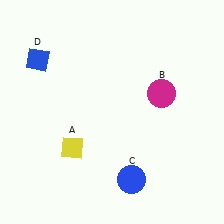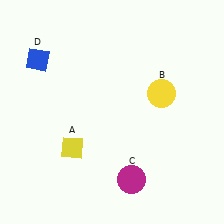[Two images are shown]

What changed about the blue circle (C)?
In Image 1, C is blue. In Image 2, it changed to magenta.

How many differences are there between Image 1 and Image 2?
There are 2 differences between the two images.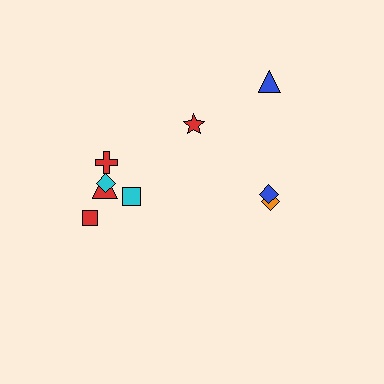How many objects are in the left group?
There are 6 objects.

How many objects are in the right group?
There are 3 objects.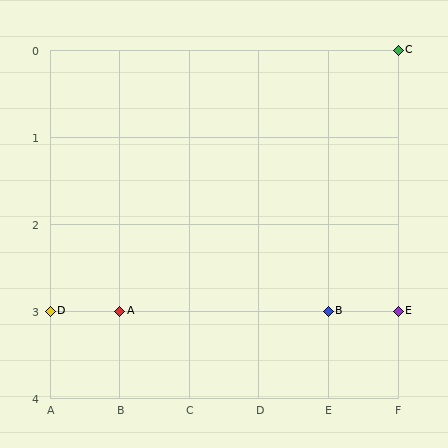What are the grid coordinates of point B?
Point B is at grid coordinates (E, 3).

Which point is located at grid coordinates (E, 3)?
Point B is at (E, 3).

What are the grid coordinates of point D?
Point D is at grid coordinates (A, 3).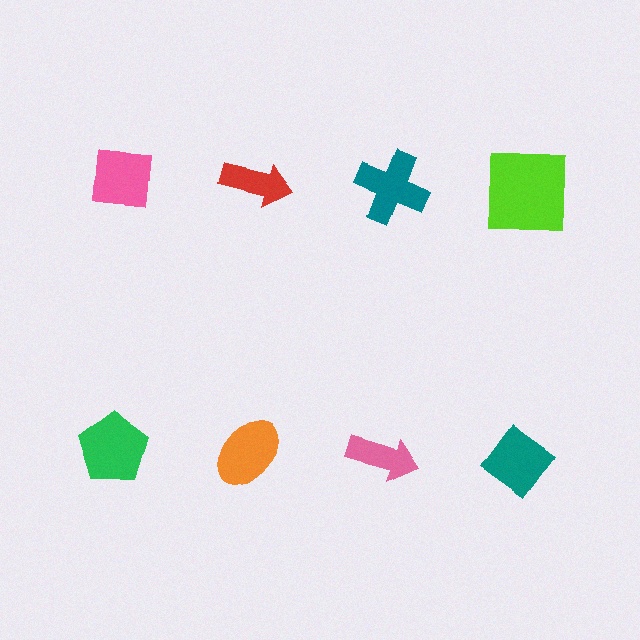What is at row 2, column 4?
A teal diamond.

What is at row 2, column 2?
An orange ellipse.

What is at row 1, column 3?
A teal cross.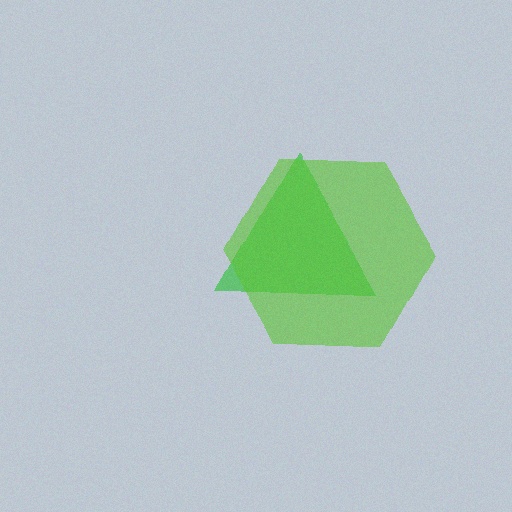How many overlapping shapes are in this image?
There are 2 overlapping shapes in the image.